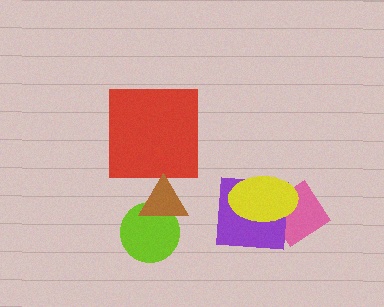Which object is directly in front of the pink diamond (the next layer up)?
The purple square is directly in front of the pink diamond.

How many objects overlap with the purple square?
2 objects overlap with the purple square.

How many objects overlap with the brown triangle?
1 object overlaps with the brown triangle.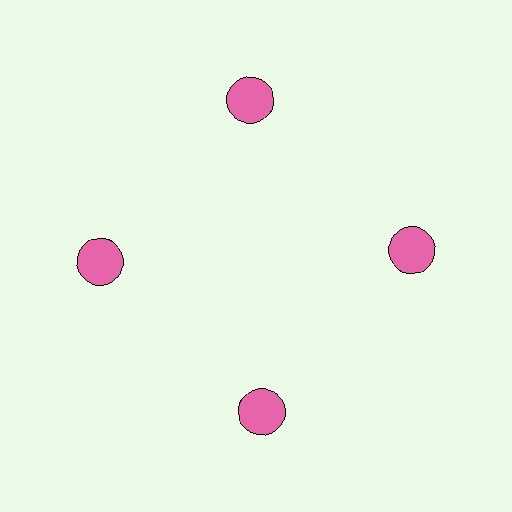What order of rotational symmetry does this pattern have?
This pattern has 4-fold rotational symmetry.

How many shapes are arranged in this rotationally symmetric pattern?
There are 4 shapes, arranged in 4 groups of 1.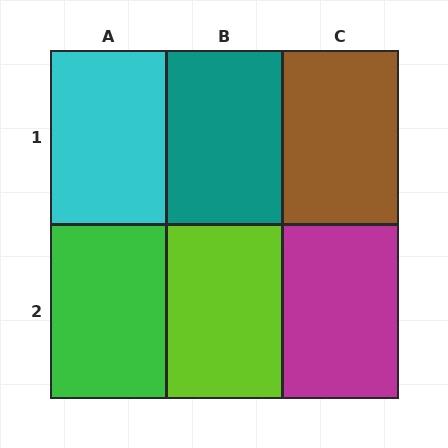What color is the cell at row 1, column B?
Teal.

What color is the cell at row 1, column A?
Cyan.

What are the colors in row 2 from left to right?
Green, lime, magenta.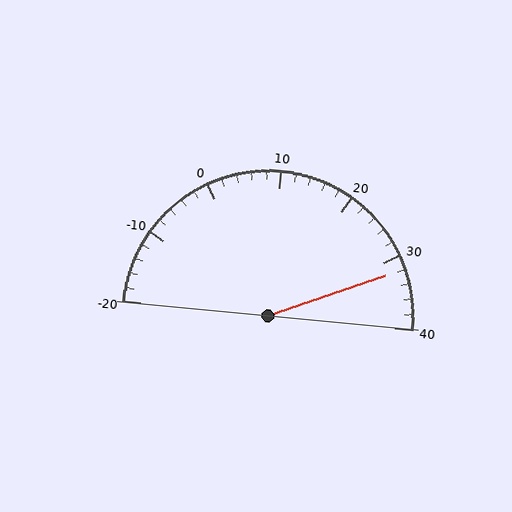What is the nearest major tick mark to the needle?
The nearest major tick mark is 30.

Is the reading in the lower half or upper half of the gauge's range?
The reading is in the upper half of the range (-20 to 40).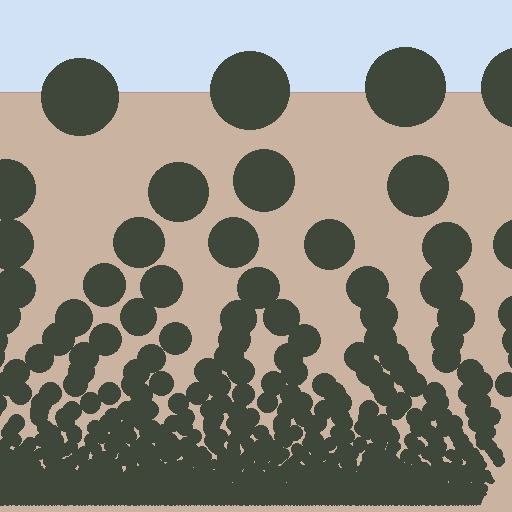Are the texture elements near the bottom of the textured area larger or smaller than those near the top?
Smaller. The gradient is inverted — elements near the bottom are smaller and denser.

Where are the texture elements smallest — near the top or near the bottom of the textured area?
Near the bottom.